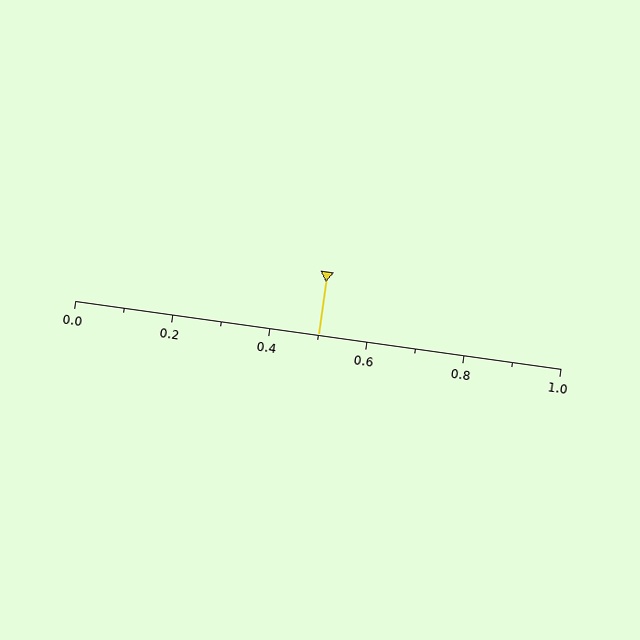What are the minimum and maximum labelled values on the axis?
The axis runs from 0.0 to 1.0.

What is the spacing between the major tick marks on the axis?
The major ticks are spaced 0.2 apart.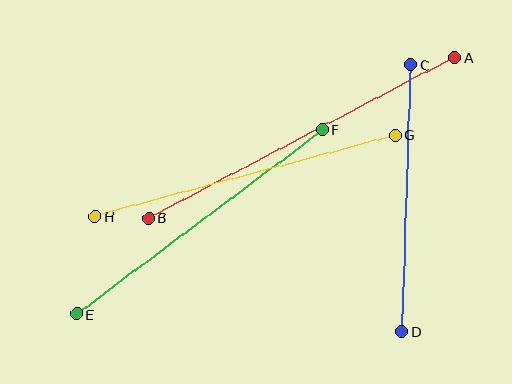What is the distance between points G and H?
The distance is approximately 311 pixels.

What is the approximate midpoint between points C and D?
The midpoint is at approximately (406, 198) pixels.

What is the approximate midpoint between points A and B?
The midpoint is at approximately (302, 138) pixels.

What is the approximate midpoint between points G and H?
The midpoint is at approximately (245, 176) pixels.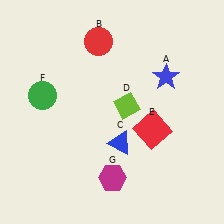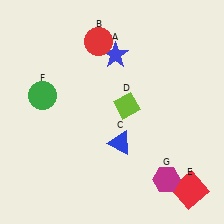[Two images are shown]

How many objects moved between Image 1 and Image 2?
3 objects moved between the two images.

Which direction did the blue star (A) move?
The blue star (A) moved left.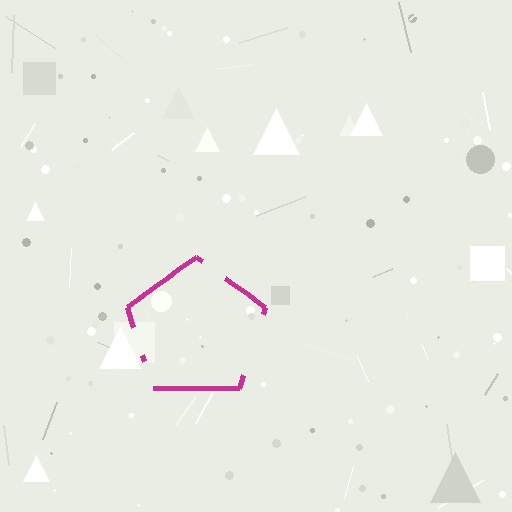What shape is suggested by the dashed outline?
The dashed outline suggests a pentagon.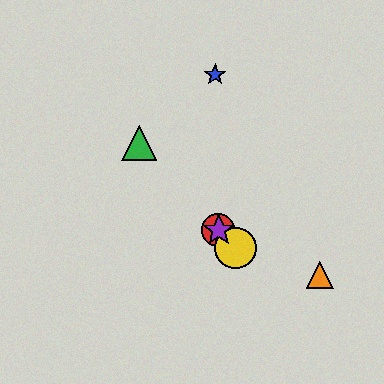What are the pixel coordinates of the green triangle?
The green triangle is at (139, 143).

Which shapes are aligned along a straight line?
The red circle, the green triangle, the yellow circle, the purple star are aligned along a straight line.